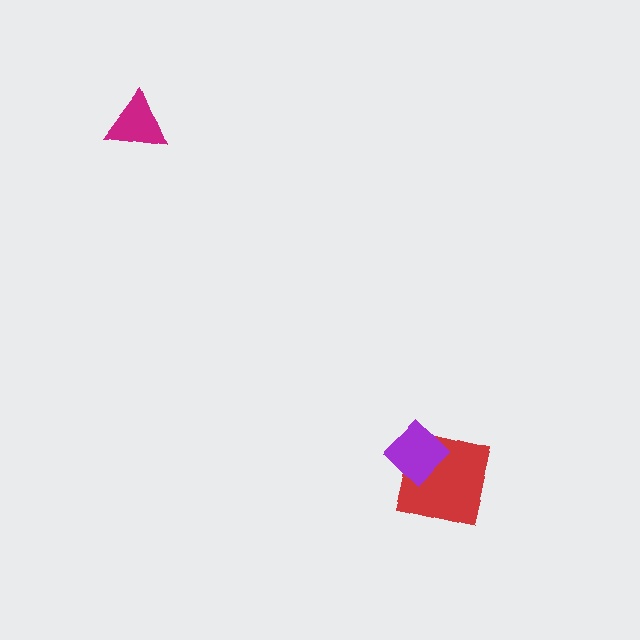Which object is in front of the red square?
The purple diamond is in front of the red square.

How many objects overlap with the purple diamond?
1 object overlaps with the purple diamond.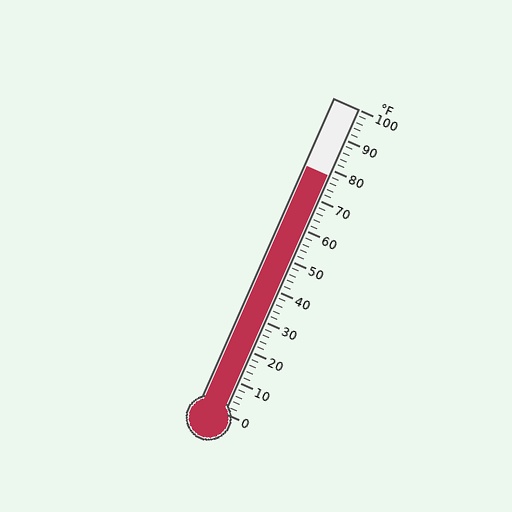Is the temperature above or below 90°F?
The temperature is below 90°F.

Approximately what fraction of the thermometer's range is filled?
The thermometer is filled to approximately 80% of its range.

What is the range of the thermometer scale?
The thermometer scale ranges from 0°F to 100°F.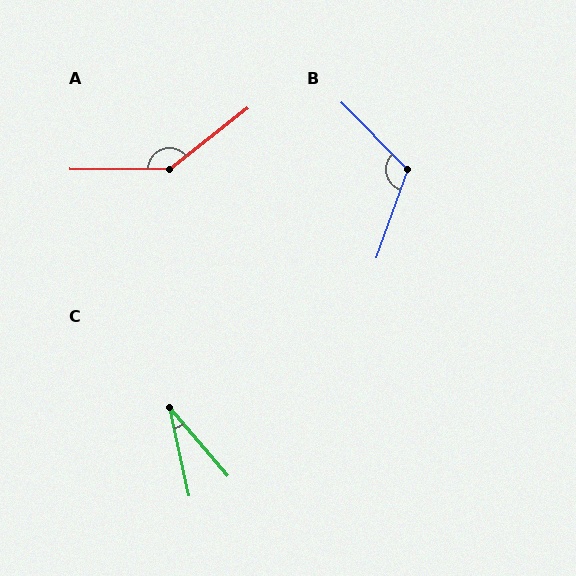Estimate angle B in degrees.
Approximately 116 degrees.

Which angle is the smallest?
C, at approximately 28 degrees.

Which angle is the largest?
A, at approximately 142 degrees.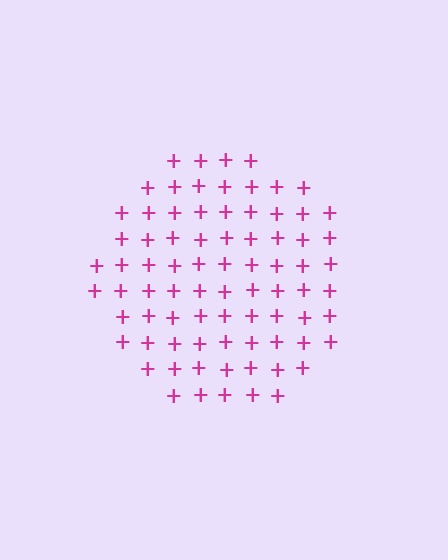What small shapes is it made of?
It is made of small plus signs.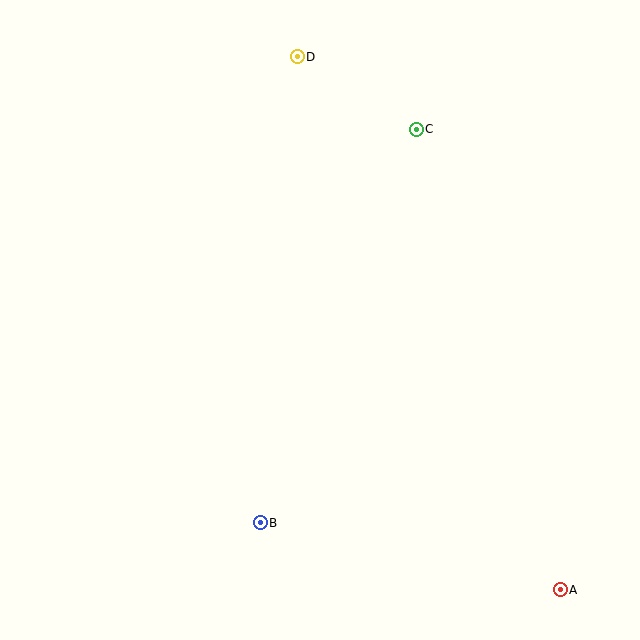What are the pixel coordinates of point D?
Point D is at (297, 57).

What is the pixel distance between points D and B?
The distance between D and B is 467 pixels.